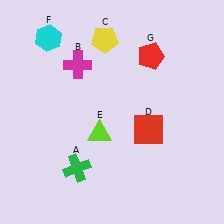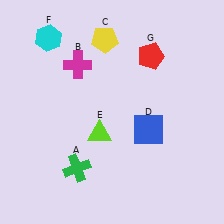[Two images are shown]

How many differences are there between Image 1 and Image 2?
There is 1 difference between the two images.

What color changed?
The square (D) changed from red in Image 1 to blue in Image 2.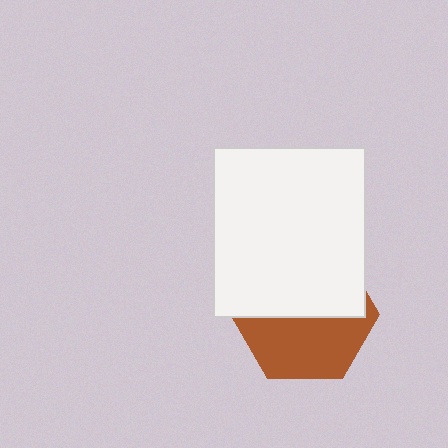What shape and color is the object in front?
The object in front is a white rectangle.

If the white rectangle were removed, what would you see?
You would see the complete brown hexagon.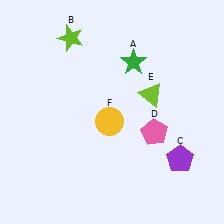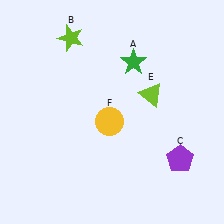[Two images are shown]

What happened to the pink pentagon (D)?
The pink pentagon (D) was removed in Image 2. It was in the bottom-right area of Image 1.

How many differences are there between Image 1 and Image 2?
There is 1 difference between the two images.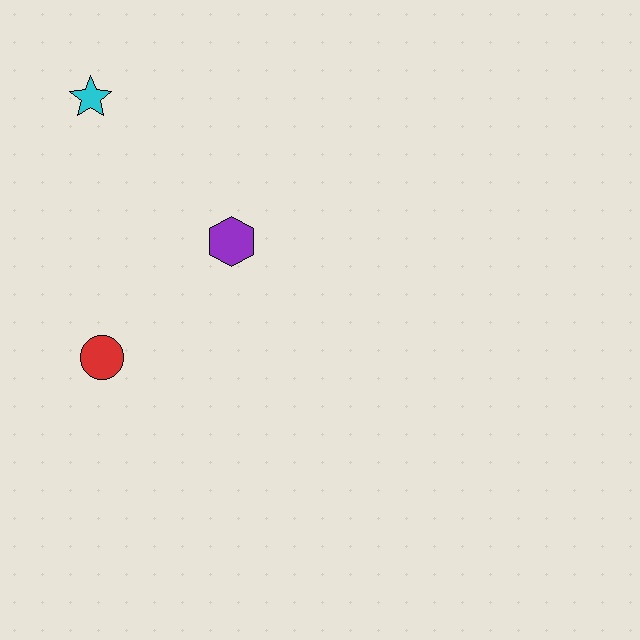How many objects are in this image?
There are 3 objects.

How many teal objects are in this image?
There are no teal objects.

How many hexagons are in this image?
There is 1 hexagon.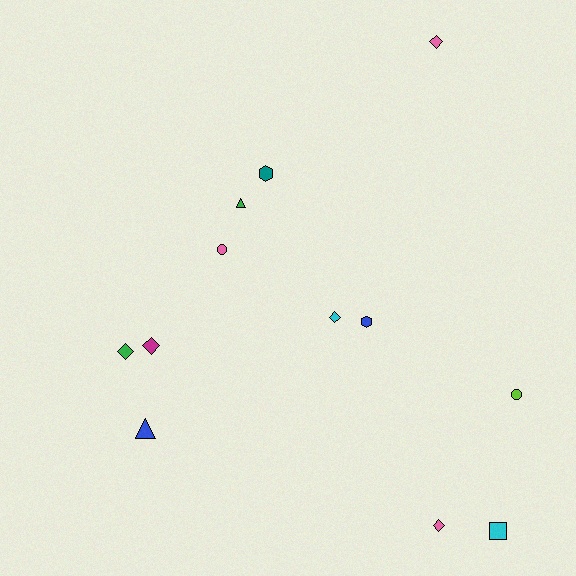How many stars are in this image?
There are no stars.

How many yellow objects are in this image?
There are no yellow objects.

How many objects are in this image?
There are 12 objects.